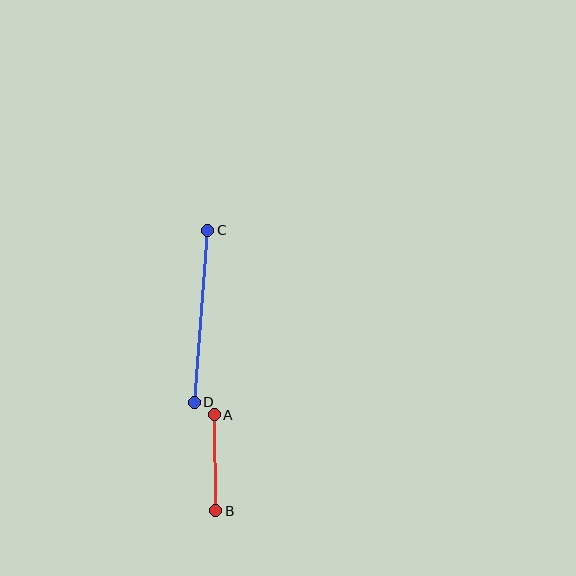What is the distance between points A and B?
The distance is approximately 96 pixels.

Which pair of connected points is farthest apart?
Points C and D are farthest apart.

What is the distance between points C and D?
The distance is approximately 173 pixels.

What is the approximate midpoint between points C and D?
The midpoint is at approximately (201, 316) pixels.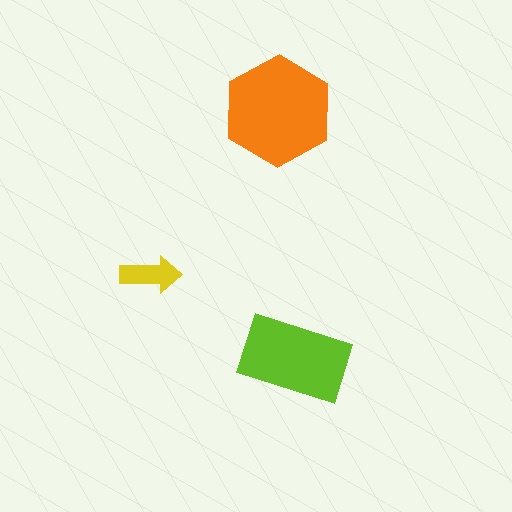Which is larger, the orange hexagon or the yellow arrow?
The orange hexagon.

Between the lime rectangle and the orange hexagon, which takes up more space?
The orange hexagon.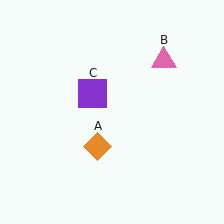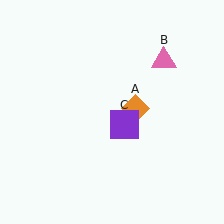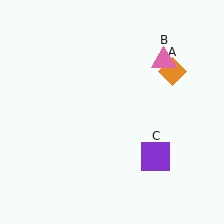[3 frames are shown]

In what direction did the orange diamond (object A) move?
The orange diamond (object A) moved up and to the right.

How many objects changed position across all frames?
2 objects changed position: orange diamond (object A), purple square (object C).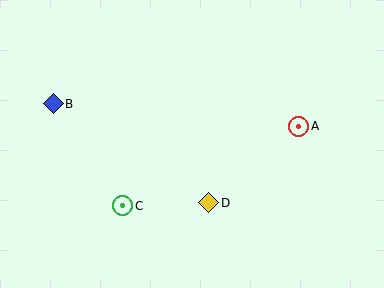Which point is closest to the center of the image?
Point D at (209, 203) is closest to the center.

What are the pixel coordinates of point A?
Point A is at (299, 126).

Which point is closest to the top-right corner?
Point A is closest to the top-right corner.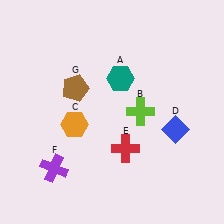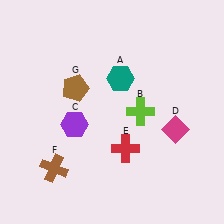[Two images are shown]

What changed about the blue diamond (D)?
In Image 1, D is blue. In Image 2, it changed to magenta.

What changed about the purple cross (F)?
In Image 1, F is purple. In Image 2, it changed to brown.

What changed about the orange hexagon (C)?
In Image 1, C is orange. In Image 2, it changed to purple.